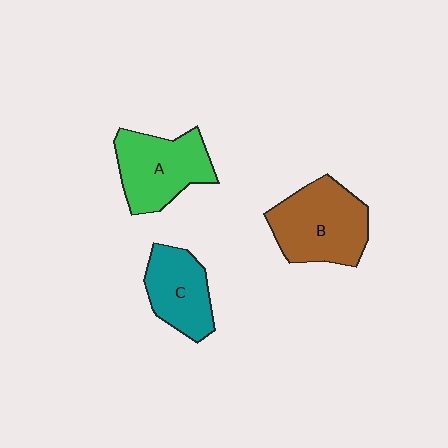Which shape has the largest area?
Shape B (brown).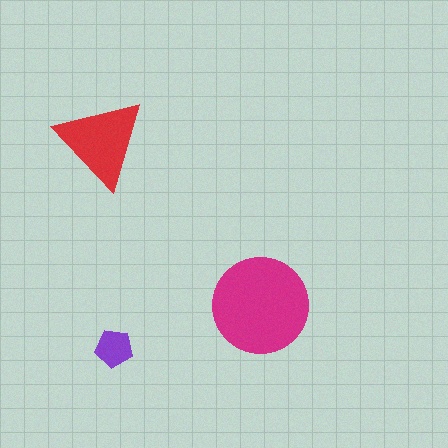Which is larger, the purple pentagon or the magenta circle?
The magenta circle.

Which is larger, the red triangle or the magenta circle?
The magenta circle.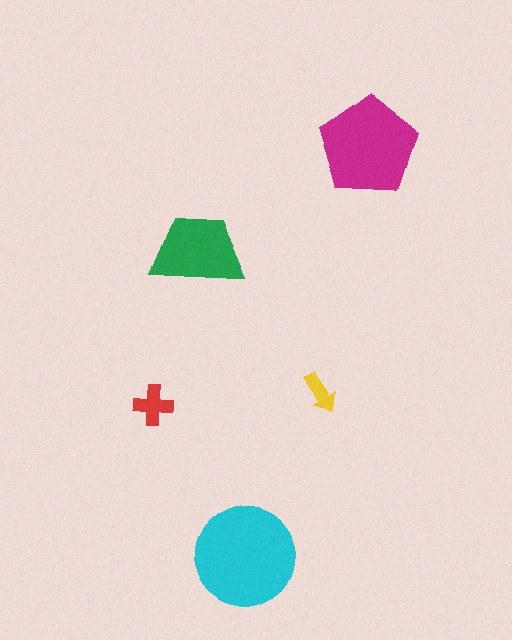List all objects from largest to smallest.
The cyan circle, the magenta pentagon, the green trapezoid, the red cross, the yellow arrow.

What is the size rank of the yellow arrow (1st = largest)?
5th.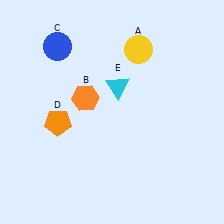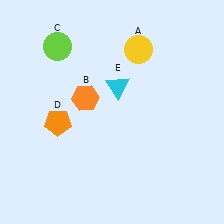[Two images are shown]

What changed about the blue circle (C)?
In Image 1, C is blue. In Image 2, it changed to lime.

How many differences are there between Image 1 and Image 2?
There is 1 difference between the two images.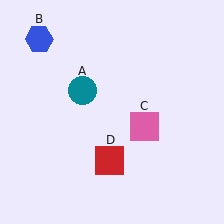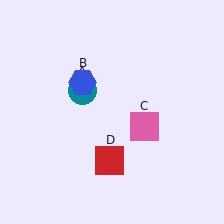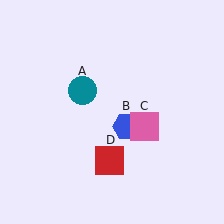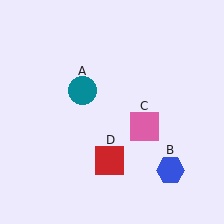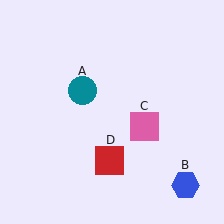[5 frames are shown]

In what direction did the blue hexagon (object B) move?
The blue hexagon (object B) moved down and to the right.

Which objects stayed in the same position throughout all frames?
Teal circle (object A) and pink square (object C) and red square (object D) remained stationary.